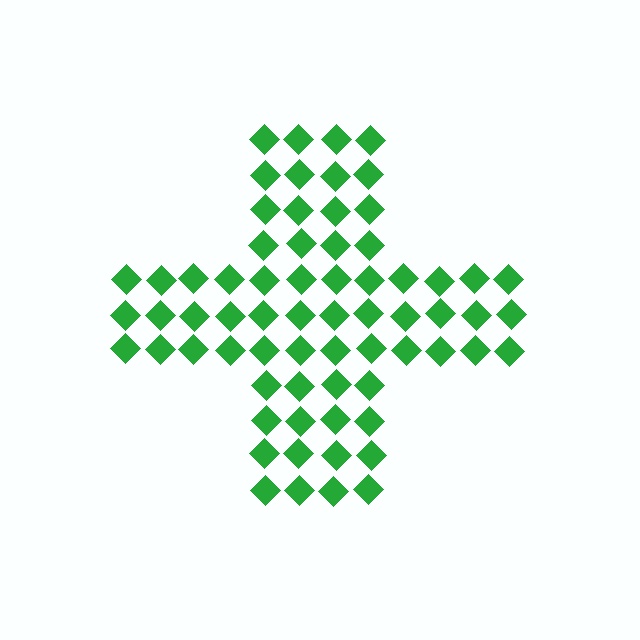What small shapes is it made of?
It is made of small diamonds.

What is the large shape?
The large shape is a cross.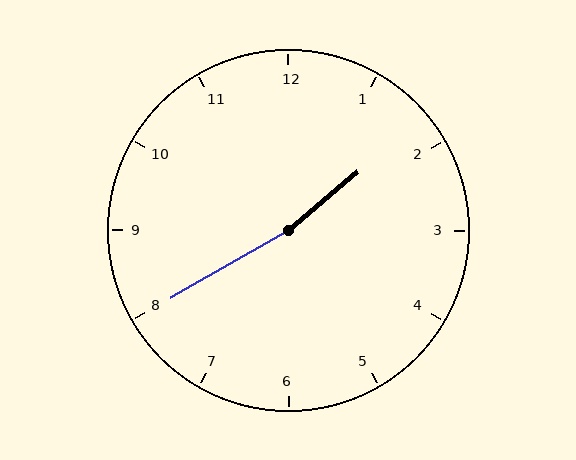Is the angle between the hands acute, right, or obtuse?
It is obtuse.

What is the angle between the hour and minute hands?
Approximately 170 degrees.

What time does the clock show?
1:40.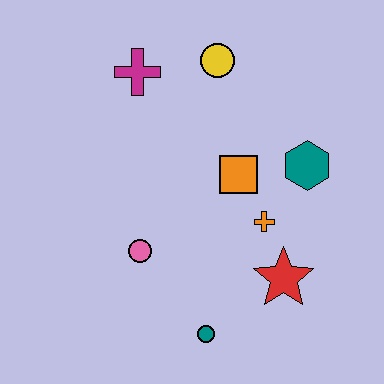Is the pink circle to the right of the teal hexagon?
No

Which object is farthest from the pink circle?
The yellow circle is farthest from the pink circle.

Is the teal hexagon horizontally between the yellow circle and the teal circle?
No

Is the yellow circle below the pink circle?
No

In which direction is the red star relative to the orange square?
The red star is below the orange square.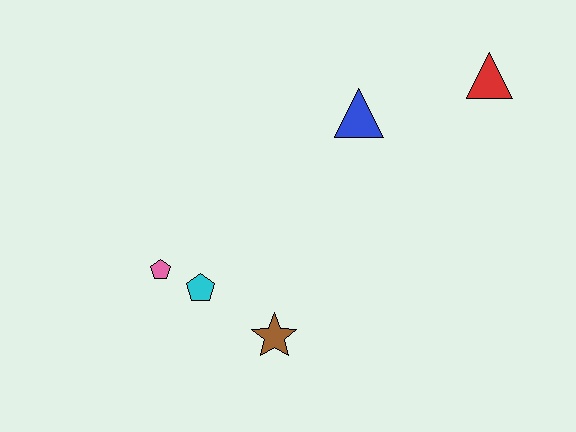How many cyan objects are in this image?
There is 1 cyan object.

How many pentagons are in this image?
There are 2 pentagons.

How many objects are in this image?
There are 5 objects.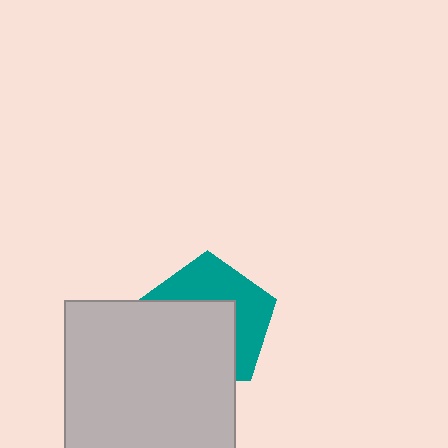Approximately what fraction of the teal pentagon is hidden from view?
Roughly 54% of the teal pentagon is hidden behind the light gray square.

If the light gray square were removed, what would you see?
You would see the complete teal pentagon.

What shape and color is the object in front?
The object in front is a light gray square.